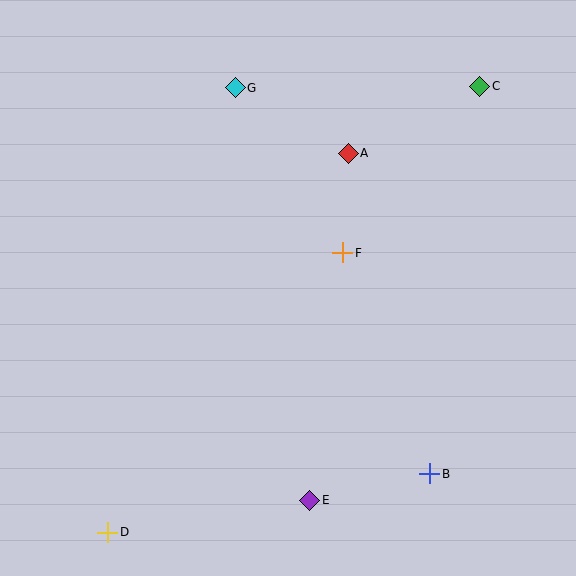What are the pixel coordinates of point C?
Point C is at (480, 86).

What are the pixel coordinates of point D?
Point D is at (108, 532).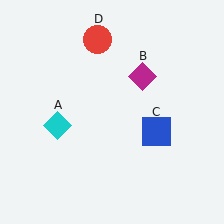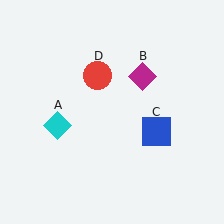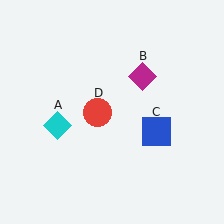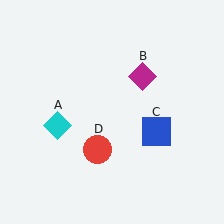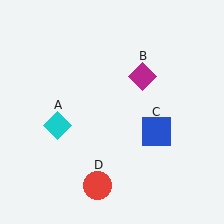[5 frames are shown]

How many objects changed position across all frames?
1 object changed position: red circle (object D).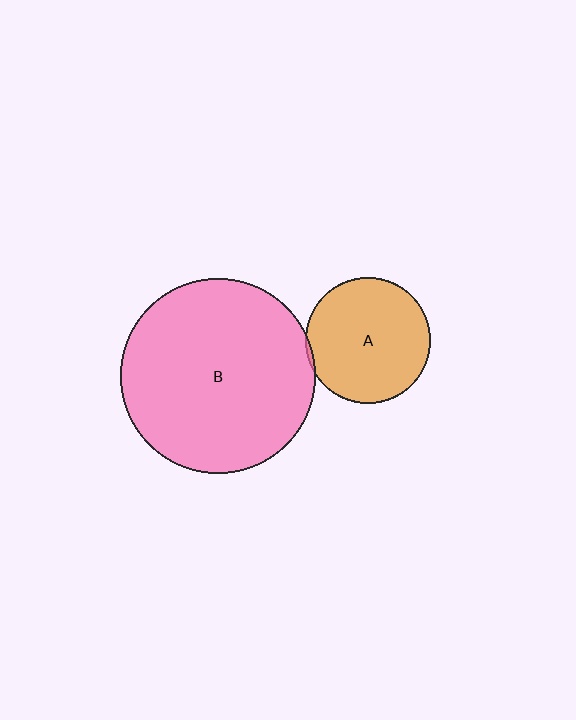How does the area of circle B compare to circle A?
Approximately 2.4 times.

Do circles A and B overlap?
Yes.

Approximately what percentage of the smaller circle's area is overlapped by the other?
Approximately 5%.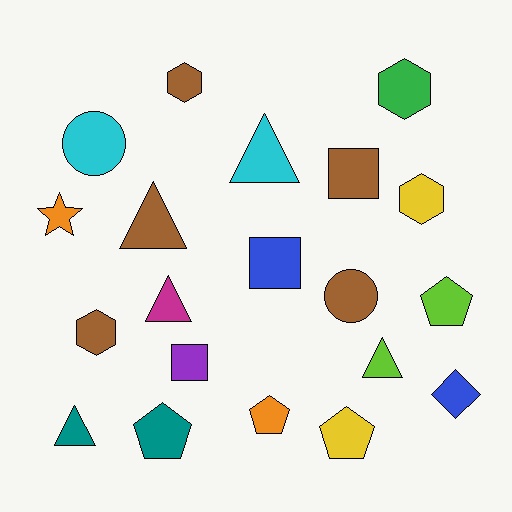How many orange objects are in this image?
There are 2 orange objects.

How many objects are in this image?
There are 20 objects.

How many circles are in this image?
There are 2 circles.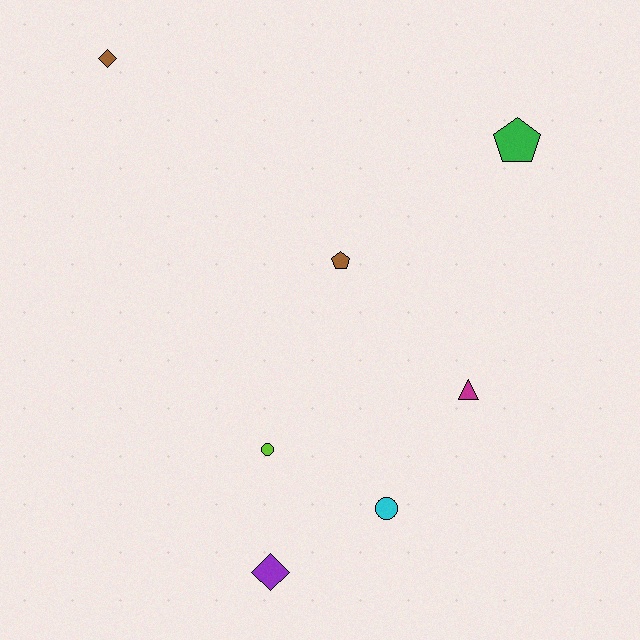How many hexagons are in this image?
There are no hexagons.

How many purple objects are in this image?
There is 1 purple object.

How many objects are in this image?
There are 7 objects.